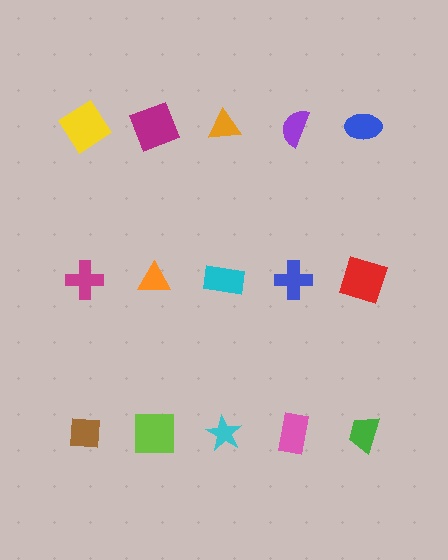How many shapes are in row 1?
5 shapes.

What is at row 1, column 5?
A blue ellipse.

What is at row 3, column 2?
A lime square.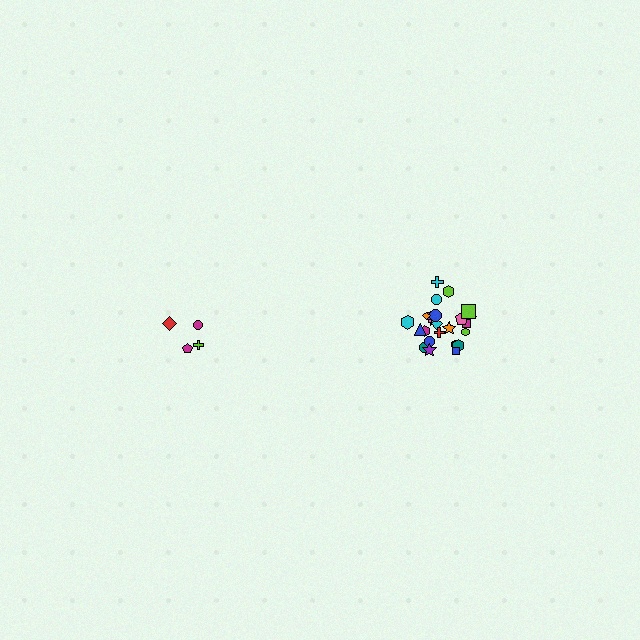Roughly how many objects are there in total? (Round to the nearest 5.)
Roughly 30 objects in total.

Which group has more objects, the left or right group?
The right group.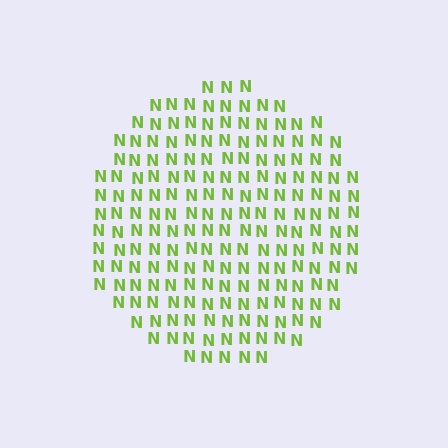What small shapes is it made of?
It is made of small letter N's.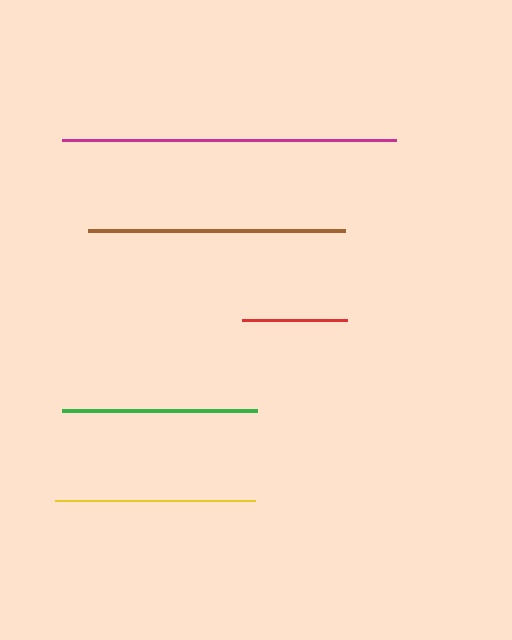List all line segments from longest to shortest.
From longest to shortest: magenta, brown, yellow, green, red.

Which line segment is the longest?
The magenta line is the longest at approximately 334 pixels.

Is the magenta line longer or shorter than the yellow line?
The magenta line is longer than the yellow line.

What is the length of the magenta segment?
The magenta segment is approximately 334 pixels long.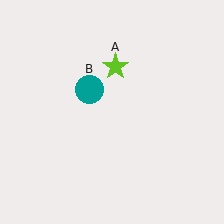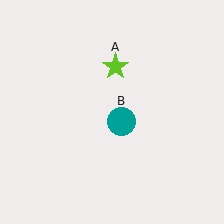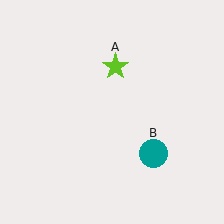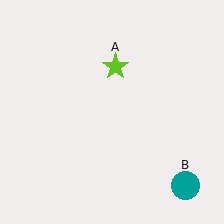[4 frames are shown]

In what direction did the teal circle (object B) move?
The teal circle (object B) moved down and to the right.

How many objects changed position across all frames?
1 object changed position: teal circle (object B).